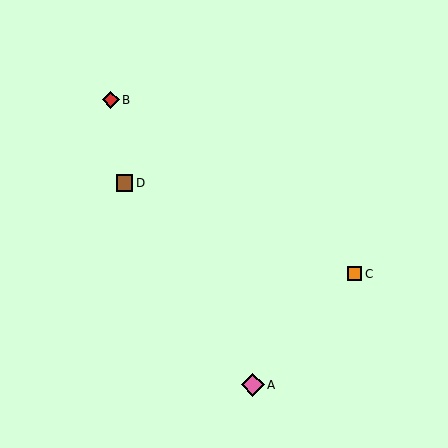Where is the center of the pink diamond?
The center of the pink diamond is at (253, 385).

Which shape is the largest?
The pink diamond (labeled A) is the largest.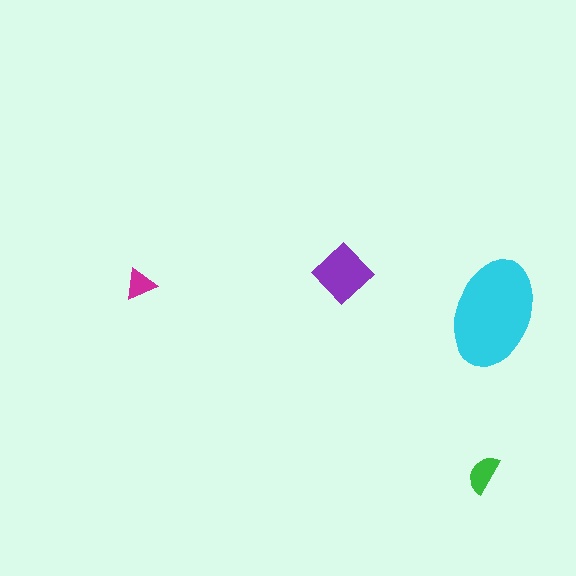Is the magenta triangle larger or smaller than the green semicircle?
Smaller.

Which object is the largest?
The cyan ellipse.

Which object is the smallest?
The magenta triangle.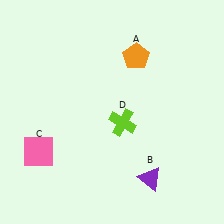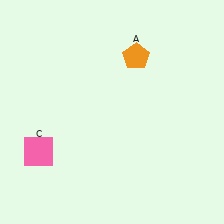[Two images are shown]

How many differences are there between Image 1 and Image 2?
There are 2 differences between the two images.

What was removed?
The purple triangle (B), the lime cross (D) were removed in Image 2.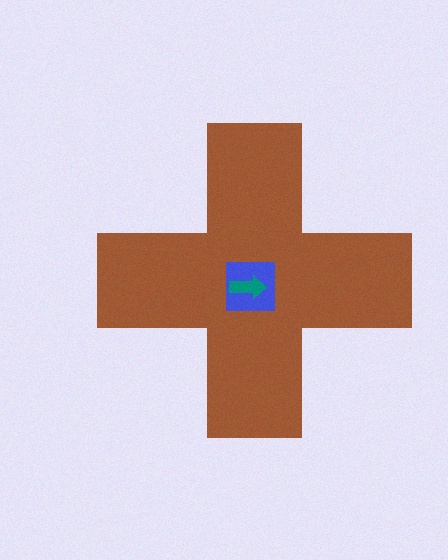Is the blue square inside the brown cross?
Yes.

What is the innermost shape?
The teal arrow.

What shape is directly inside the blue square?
The teal arrow.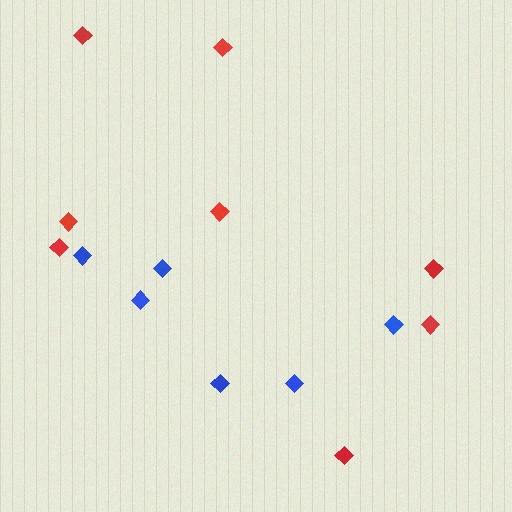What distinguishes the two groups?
There are 2 groups: one group of blue diamonds (6) and one group of red diamonds (8).